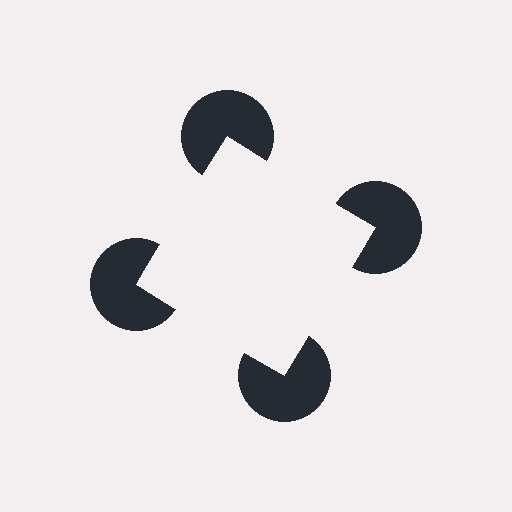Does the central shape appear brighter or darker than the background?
It typically appears slightly brighter than the background, even though no actual brightness change is drawn.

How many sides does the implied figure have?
4 sides.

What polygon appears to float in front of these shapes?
An illusory square — its edges are inferred from the aligned wedge cuts in the pac-man discs, not physically drawn.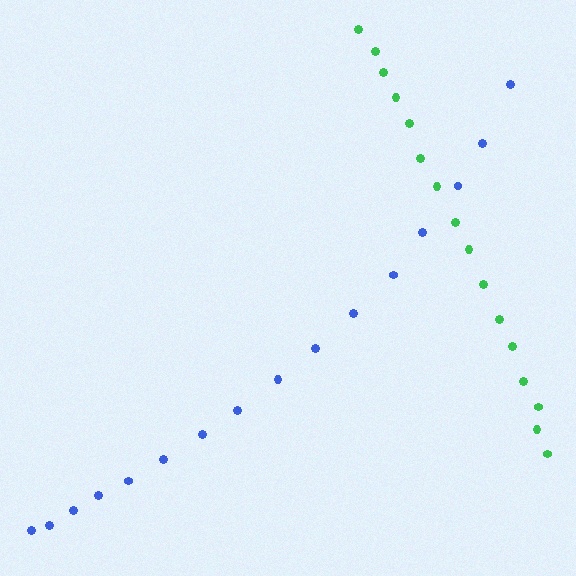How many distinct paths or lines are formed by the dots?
There are 2 distinct paths.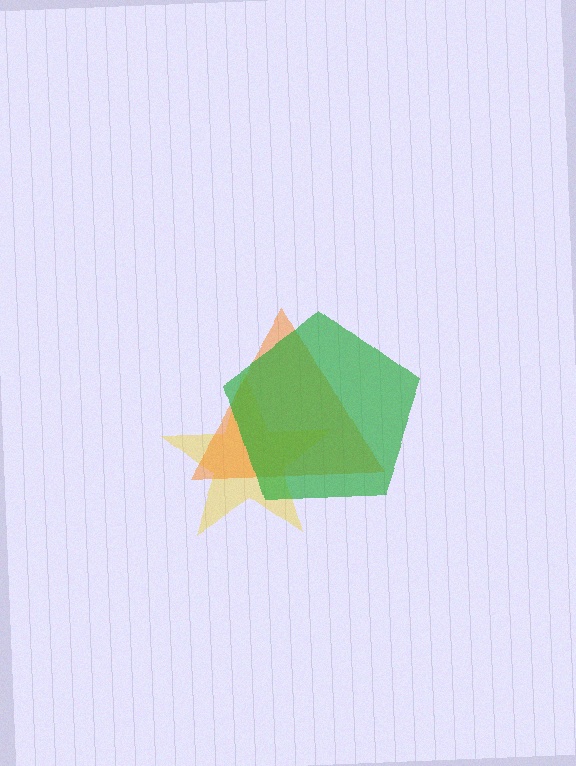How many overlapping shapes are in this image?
There are 3 overlapping shapes in the image.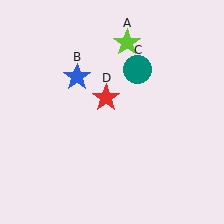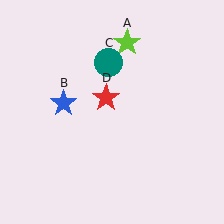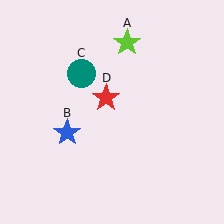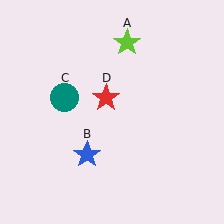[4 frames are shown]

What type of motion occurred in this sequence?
The blue star (object B), teal circle (object C) rotated counterclockwise around the center of the scene.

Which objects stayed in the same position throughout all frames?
Lime star (object A) and red star (object D) remained stationary.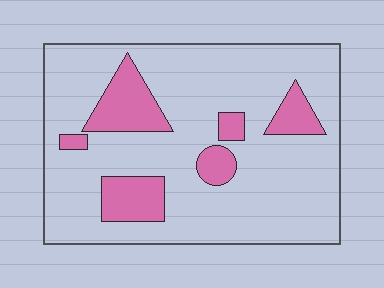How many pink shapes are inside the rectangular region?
6.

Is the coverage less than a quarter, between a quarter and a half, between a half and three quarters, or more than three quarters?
Less than a quarter.